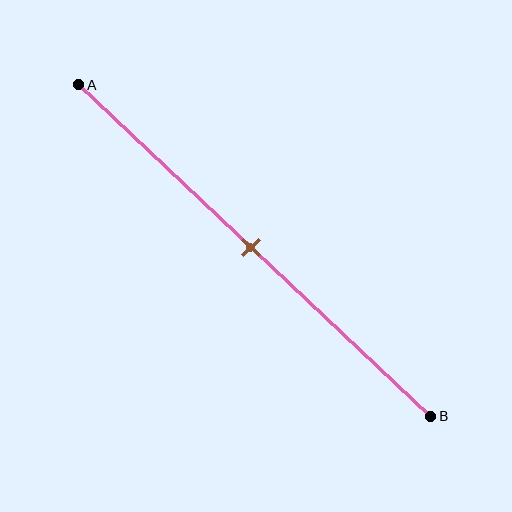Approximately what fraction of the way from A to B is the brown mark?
The brown mark is approximately 50% of the way from A to B.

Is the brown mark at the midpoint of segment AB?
Yes, the mark is approximately at the midpoint.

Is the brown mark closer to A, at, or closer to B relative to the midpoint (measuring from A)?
The brown mark is approximately at the midpoint of segment AB.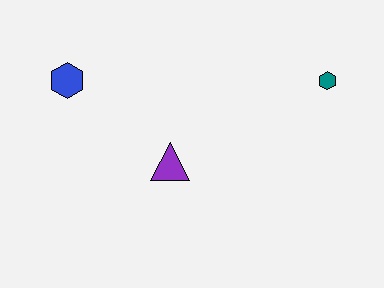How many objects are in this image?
There are 3 objects.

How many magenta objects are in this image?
There are no magenta objects.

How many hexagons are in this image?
There are 2 hexagons.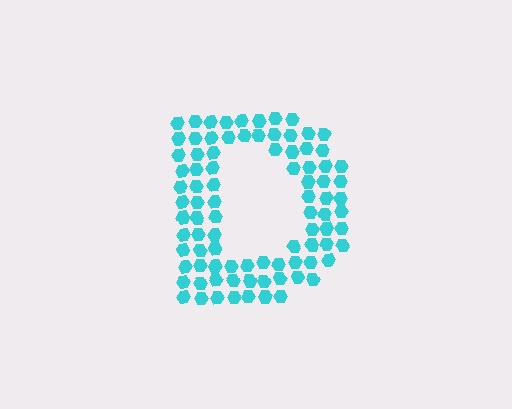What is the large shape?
The large shape is the letter D.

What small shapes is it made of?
It is made of small hexagons.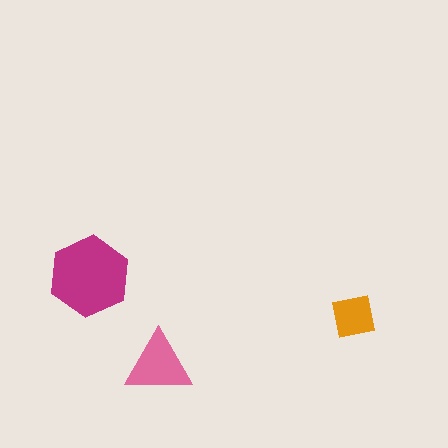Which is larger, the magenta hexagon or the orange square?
The magenta hexagon.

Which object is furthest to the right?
The orange square is rightmost.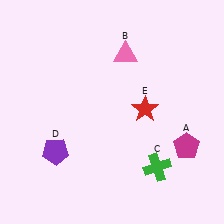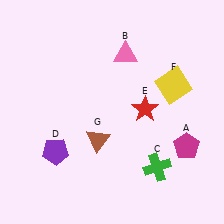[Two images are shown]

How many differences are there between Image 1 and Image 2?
There are 2 differences between the two images.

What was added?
A yellow square (F), a brown triangle (G) were added in Image 2.